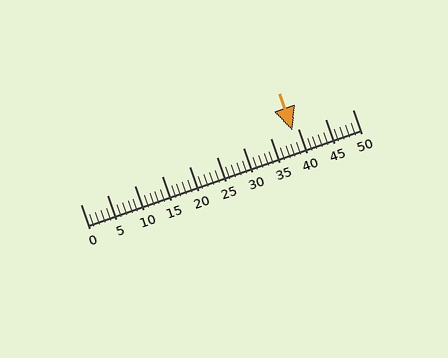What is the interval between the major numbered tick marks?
The major tick marks are spaced 5 units apart.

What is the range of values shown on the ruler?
The ruler shows values from 0 to 50.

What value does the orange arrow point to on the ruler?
The orange arrow points to approximately 39.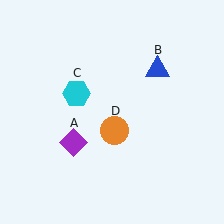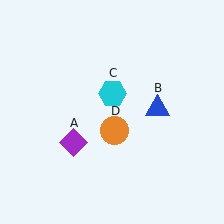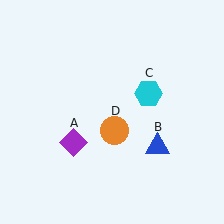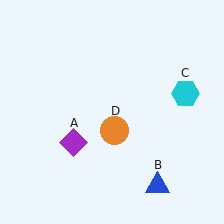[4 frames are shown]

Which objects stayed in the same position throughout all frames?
Purple diamond (object A) and orange circle (object D) remained stationary.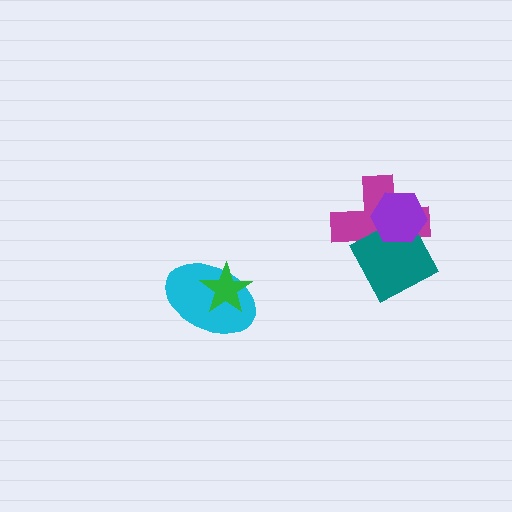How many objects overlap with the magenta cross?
2 objects overlap with the magenta cross.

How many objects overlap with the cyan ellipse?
1 object overlaps with the cyan ellipse.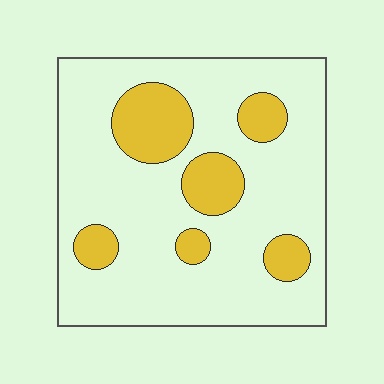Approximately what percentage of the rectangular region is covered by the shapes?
Approximately 20%.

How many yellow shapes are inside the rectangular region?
6.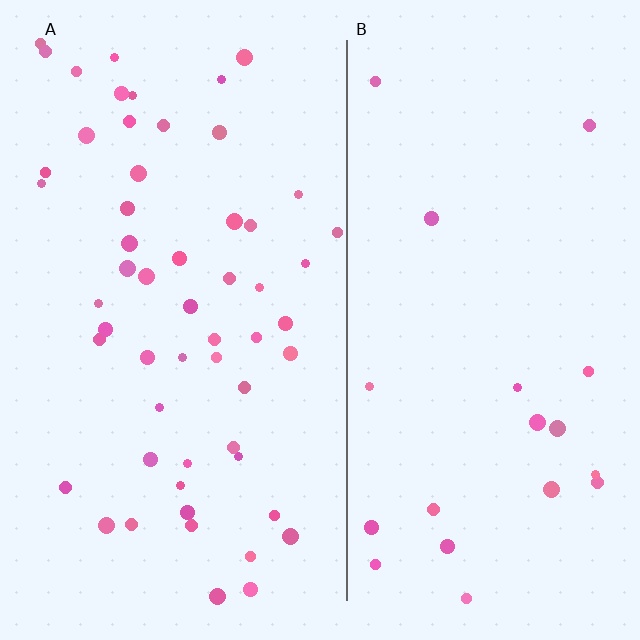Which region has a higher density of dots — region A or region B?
A (the left).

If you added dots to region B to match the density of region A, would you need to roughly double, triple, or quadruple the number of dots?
Approximately triple.